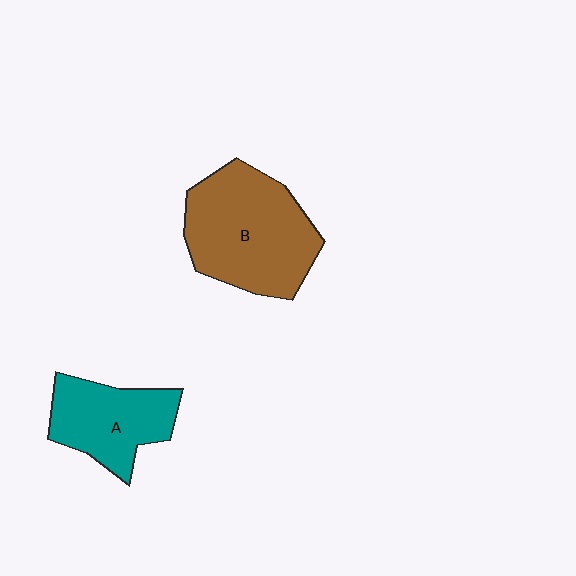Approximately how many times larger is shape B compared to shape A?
Approximately 1.5 times.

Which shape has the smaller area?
Shape A (teal).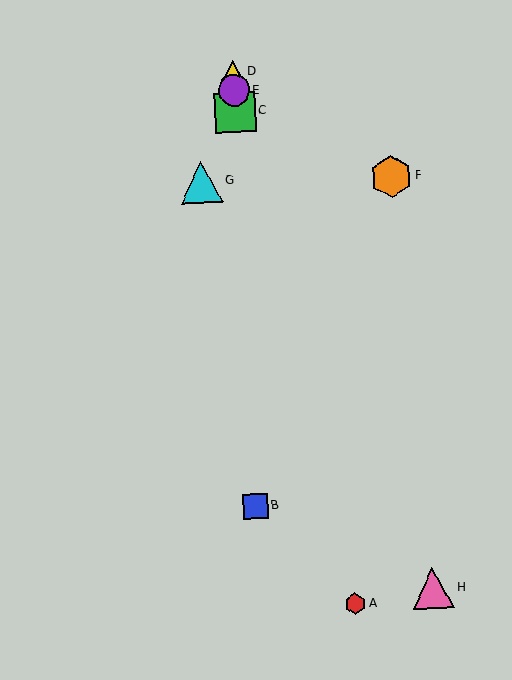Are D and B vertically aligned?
Yes, both are at x≈233.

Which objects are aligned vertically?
Objects B, C, D, E are aligned vertically.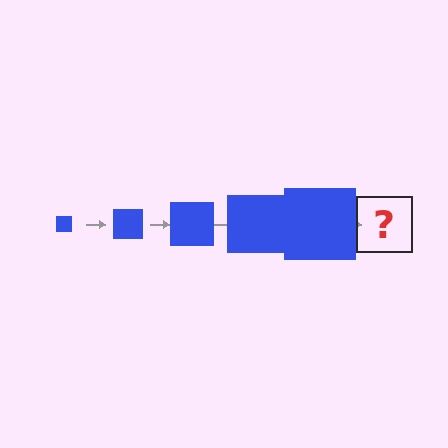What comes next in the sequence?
The next element should be a blue square, larger than the previous one.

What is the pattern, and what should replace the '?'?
The pattern is that the square gets progressively larger each step. The '?' should be a blue square, larger than the previous one.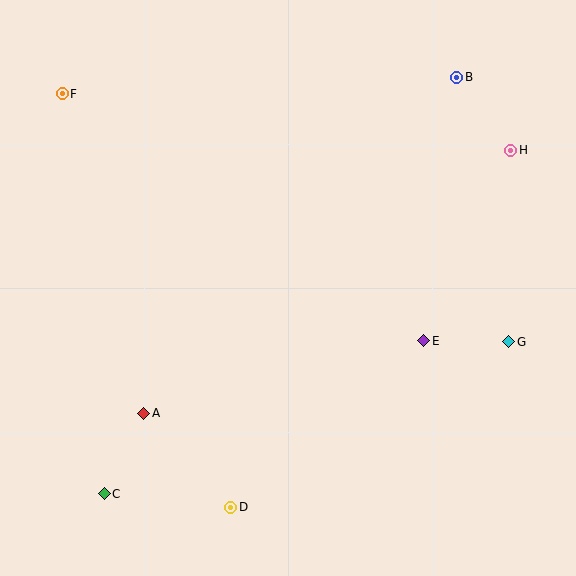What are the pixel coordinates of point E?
Point E is at (424, 341).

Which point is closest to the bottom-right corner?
Point G is closest to the bottom-right corner.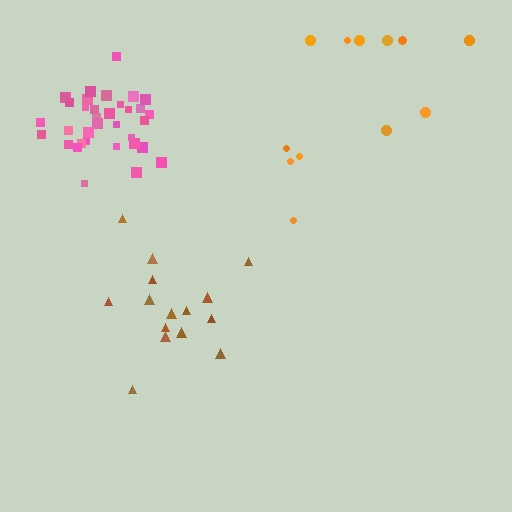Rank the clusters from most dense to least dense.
pink, brown, orange.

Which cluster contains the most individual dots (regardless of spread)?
Pink (35).